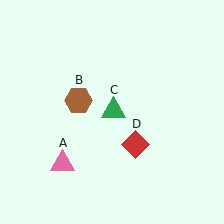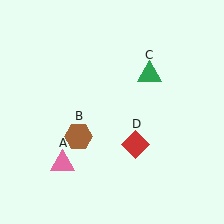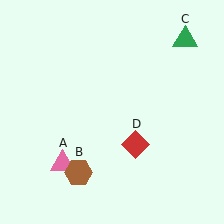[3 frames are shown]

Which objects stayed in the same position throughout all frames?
Pink triangle (object A) and red diamond (object D) remained stationary.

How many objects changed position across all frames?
2 objects changed position: brown hexagon (object B), green triangle (object C).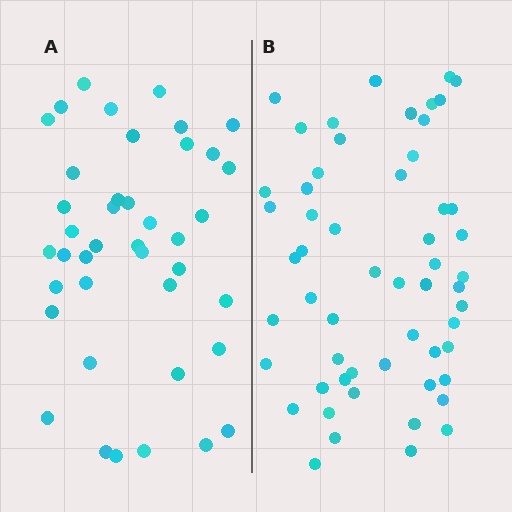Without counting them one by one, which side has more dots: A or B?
Region B (the right region) has more dots.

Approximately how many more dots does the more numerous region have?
Region B has approximately 15 more dots than region A.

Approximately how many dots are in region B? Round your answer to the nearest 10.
About 60 dots. (The exact count is 56, which rounds to 60.)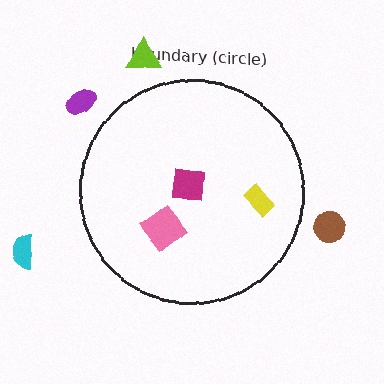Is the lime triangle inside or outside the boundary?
Outside.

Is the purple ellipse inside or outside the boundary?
Outside.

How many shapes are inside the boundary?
3 inside, 4 outside.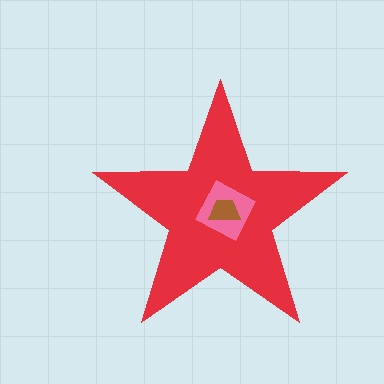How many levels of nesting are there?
3.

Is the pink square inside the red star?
Yes.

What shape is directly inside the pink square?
The brown trapezoid.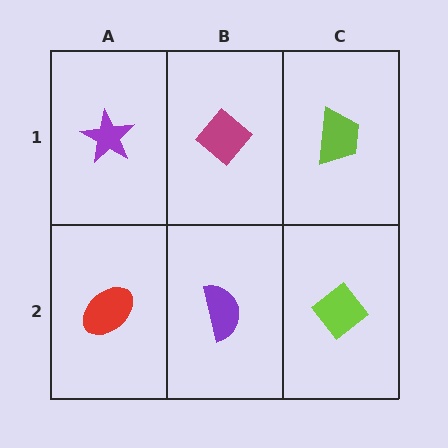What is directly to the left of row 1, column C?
A magenta diamond.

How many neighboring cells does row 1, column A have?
2.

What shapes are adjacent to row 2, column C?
A lime trapezoid (row 1, column C), a purple semicircle (row 2, column B).